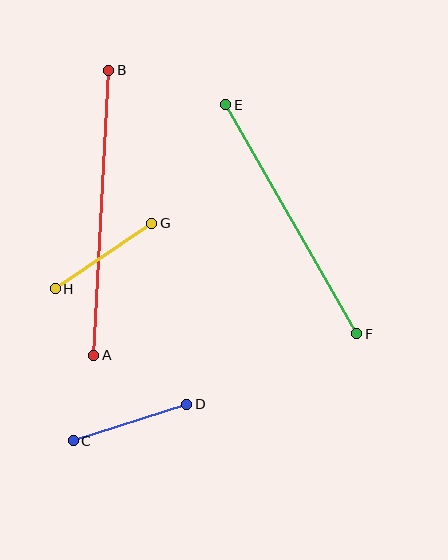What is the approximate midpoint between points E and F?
The midpoint is at approximately (291, 219) pixels.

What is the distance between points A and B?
The distance is approximately 285 pixels.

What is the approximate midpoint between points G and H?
The midpoint is at approximately (103, 256) pixels.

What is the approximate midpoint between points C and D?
The midpoint is at approximately (130, 423) pixels.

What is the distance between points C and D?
The distance is approximately 119 pixels.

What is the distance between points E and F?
The distance is approximately 264 pixels.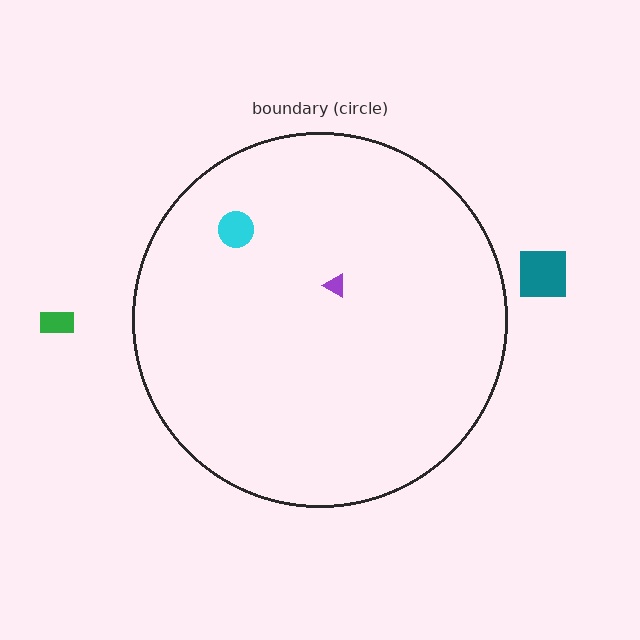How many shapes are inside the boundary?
2 inside, 2 outside.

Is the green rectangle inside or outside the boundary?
Outside.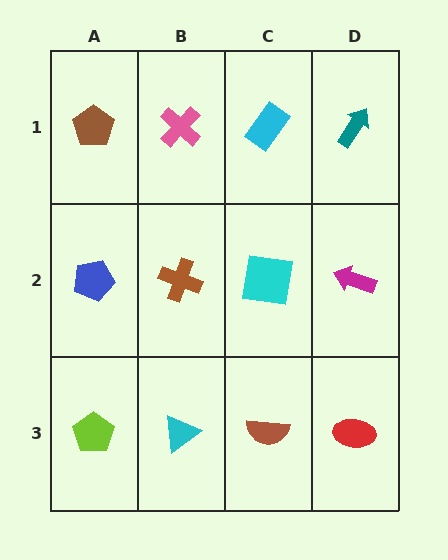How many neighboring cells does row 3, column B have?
3.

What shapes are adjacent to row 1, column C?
A cyan square (row 2, column C), a pink cross (row 1, column B), a teal arrow (row 1, column D).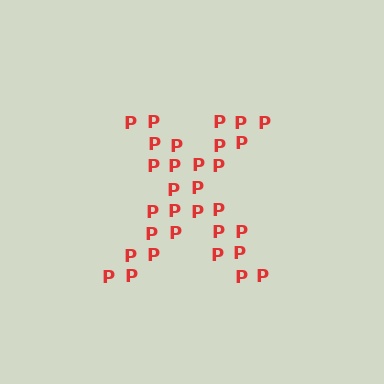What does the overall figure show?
The overall figure shows the letter X.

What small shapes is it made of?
It is made of small letter P's.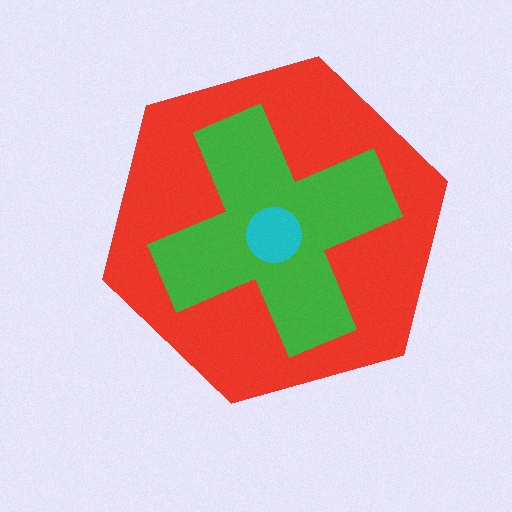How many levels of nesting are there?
3.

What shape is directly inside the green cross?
The cyan circle.